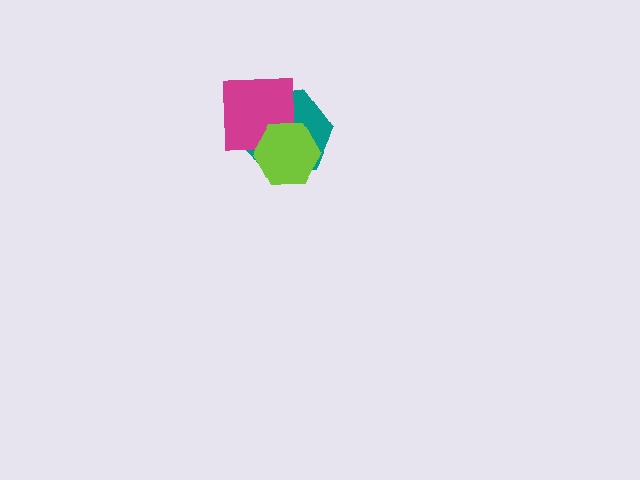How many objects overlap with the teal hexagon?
2 objects overlap with the teal hexagon.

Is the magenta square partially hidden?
Yes, it is partially covered by another shape.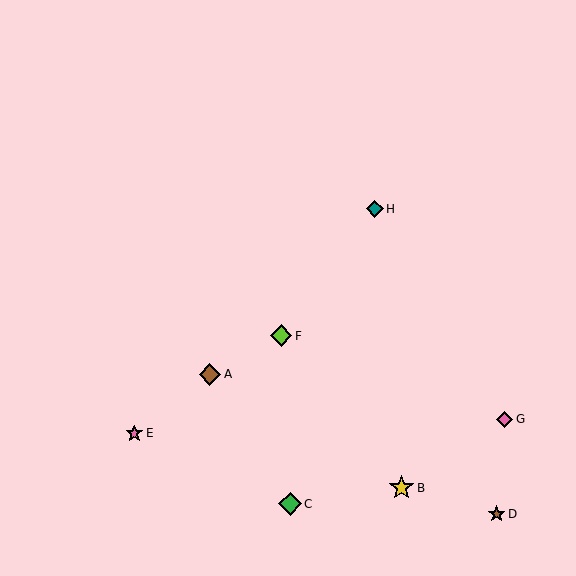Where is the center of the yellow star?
The center of the yellow star is at (402, 488).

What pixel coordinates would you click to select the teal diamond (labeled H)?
Click at (375, 209) to select the teal diamond H.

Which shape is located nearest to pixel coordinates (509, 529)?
The brown star (labeled D) at (497, 514) is nearest to that location.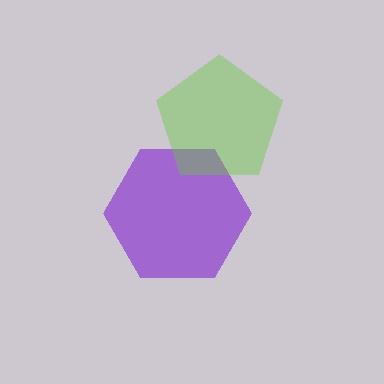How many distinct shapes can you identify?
There are 2 distinct shapes: a purple hexagon, a lime pentagon.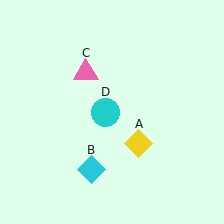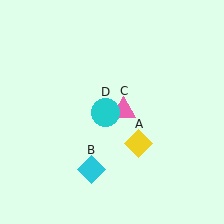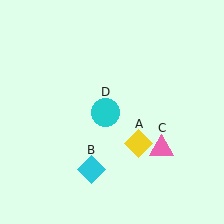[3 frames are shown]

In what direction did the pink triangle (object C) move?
The pink triangle (object C) moved down and to the right.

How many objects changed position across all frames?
1 object changed position: pink triangle (object C).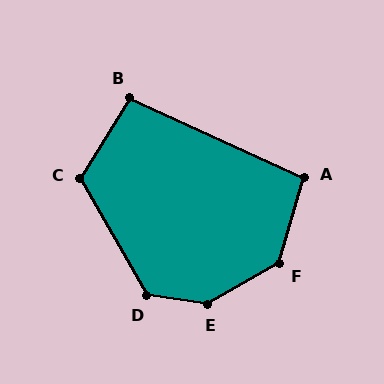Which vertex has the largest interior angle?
E, at approximately 143 degrees.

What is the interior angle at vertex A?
Approximately 99 degrees (obtuse).